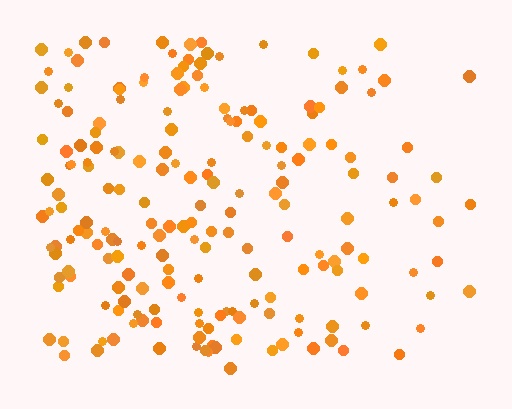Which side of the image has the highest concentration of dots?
The left.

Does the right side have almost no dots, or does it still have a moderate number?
Still a moderate number, just noticeably fewer than the left.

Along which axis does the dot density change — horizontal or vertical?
Horizontal.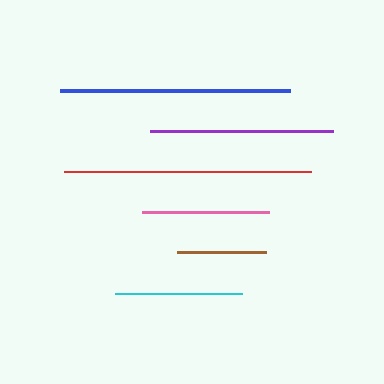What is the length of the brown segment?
The brown segment is approximately 89 pixels long.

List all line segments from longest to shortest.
From longest to shortest: red, blue, purple, cyan, pink, brown.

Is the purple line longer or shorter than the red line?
The red line is longer than the purple line.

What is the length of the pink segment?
The pink segment is approximately 127 pixels long.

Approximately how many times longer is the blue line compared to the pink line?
The blue line is approximately 1.8 times the length of the pink line.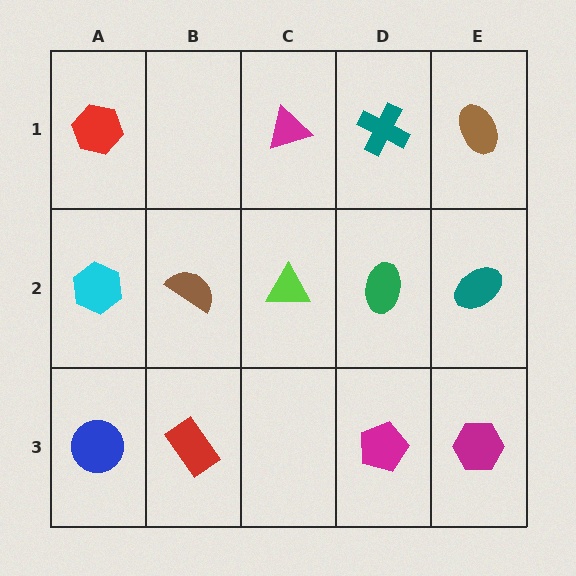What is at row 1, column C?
A magenta triangle.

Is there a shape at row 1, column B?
No, that cell is empty.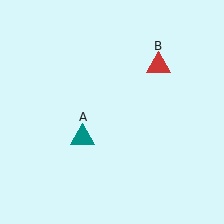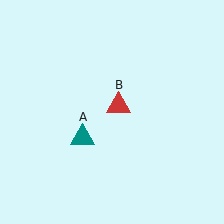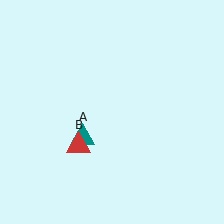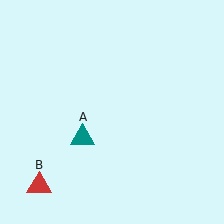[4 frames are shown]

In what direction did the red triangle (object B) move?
The red triangle (object B) moved down and to the left.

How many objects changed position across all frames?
1 object changed position: red triangle (object B).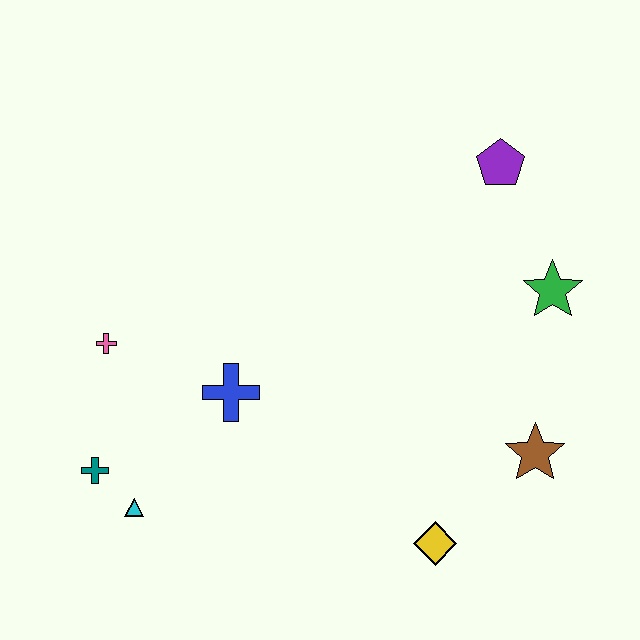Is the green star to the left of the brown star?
No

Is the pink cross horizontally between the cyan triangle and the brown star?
No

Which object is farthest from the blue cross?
The purple pentagon is farthest from the blue cross.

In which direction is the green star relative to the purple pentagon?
The green star is below the purple pentagon.